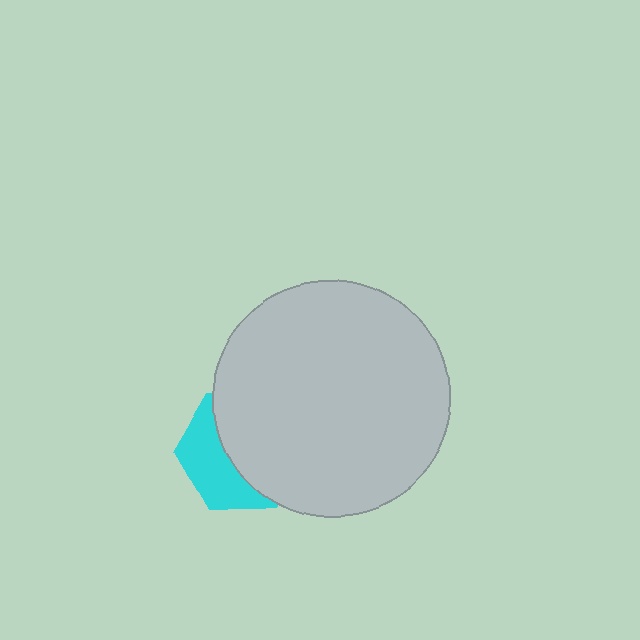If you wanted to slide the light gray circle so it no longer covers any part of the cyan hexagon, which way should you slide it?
Slide it right — that is the most direct way to separate the two shapes.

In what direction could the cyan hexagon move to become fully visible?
The cyan hexagon could move left. That would shift it out from behind the light gray circle entirely.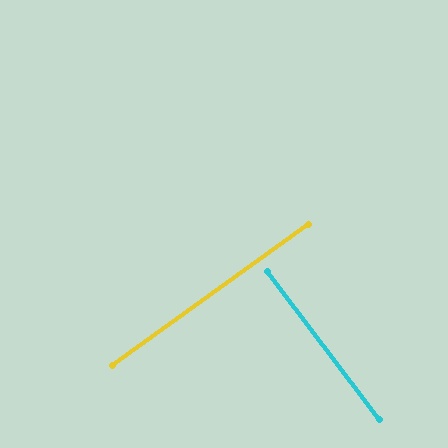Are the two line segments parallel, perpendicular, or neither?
Perpendicular — they meet at approximately 89°.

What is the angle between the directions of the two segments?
Approximately 89 degrees.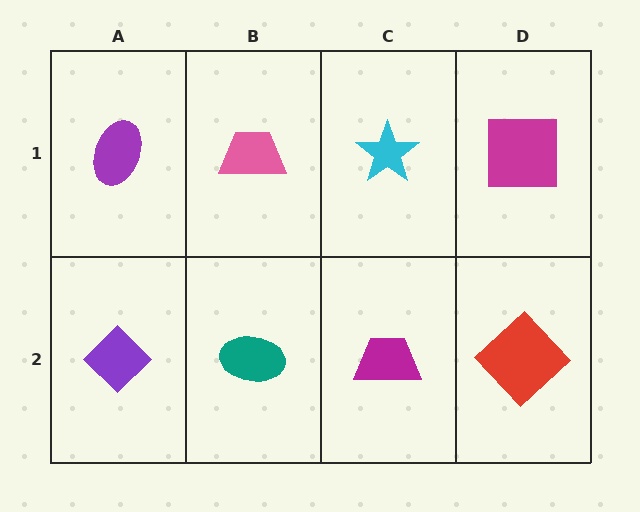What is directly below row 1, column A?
A purple diamond.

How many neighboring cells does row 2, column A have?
2.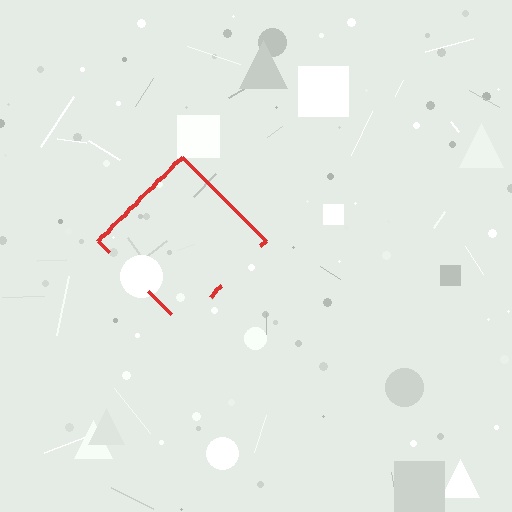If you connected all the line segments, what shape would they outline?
They would outline a diamond.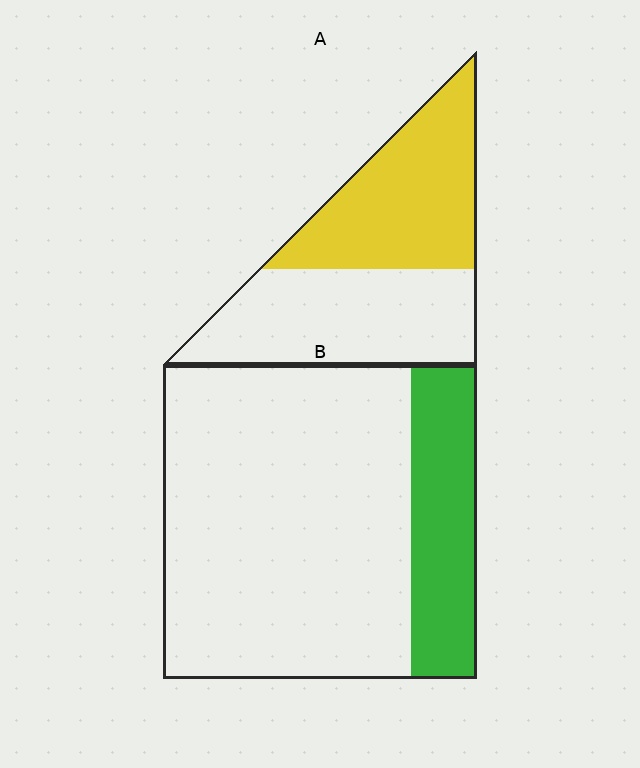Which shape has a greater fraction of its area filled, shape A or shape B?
Shape A.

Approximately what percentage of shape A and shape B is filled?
A is approximately 50% and B is approximately 20%.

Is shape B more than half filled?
No.